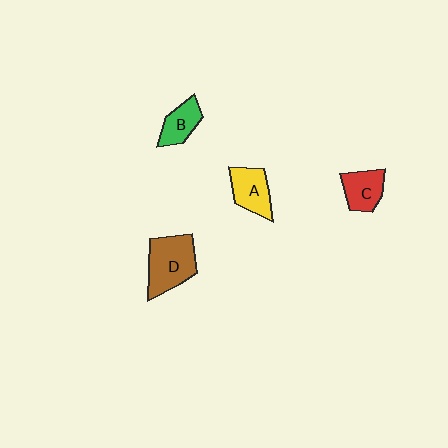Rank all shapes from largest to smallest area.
From largest to smallest: D (brown), A (yellow), C (red), B (green).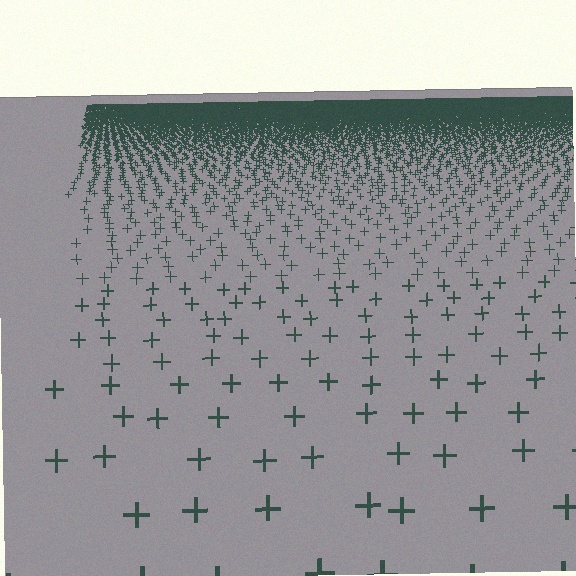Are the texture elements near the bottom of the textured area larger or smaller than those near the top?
Larger. Near the bottom, elements are closer to the viewer and appear at a bigger on-screen size.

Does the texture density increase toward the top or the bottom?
Density increases toward the top.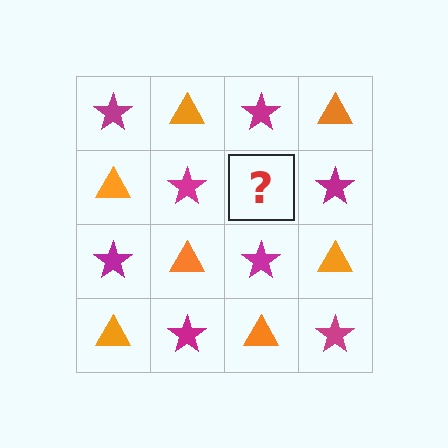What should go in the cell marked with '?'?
The missing cell should contain an orange triangle.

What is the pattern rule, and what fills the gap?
The rule is that it alternates magenta star and orange triangle in a checkerboard pattern. The gap should be filled with an orange triangle.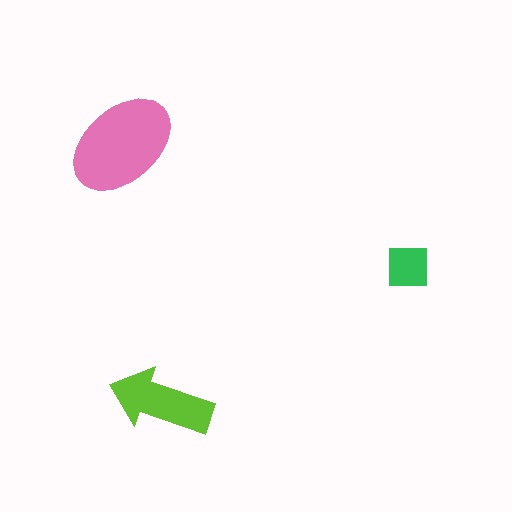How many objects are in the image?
There are 3 objects in the image.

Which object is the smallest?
The green square.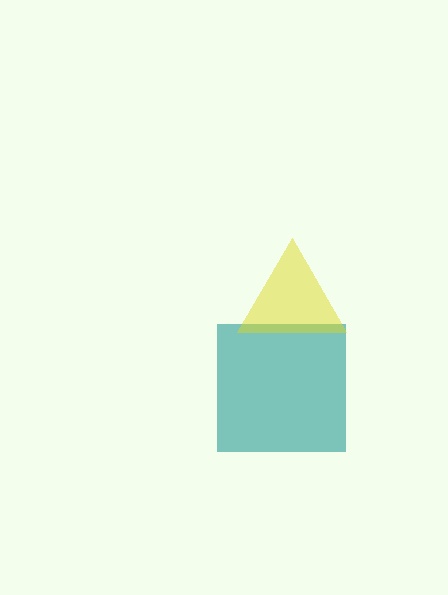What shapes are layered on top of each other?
The layered shapes are: a teal square, a yellow triangle.